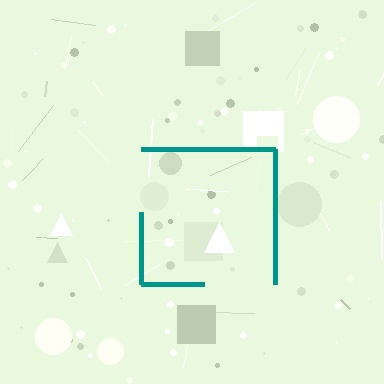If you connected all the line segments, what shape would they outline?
They would outline a square.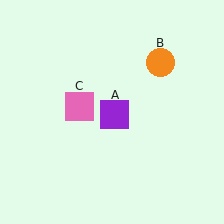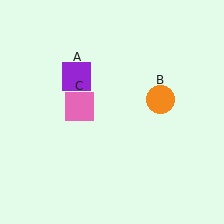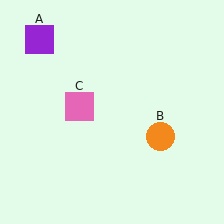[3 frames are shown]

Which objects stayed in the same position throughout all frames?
Pink square (object C) remained stationary.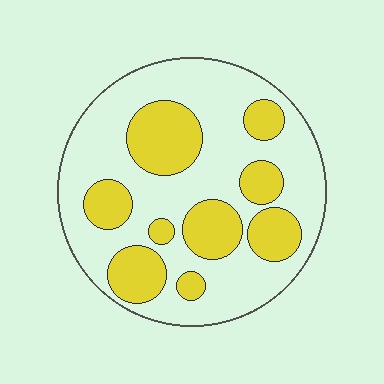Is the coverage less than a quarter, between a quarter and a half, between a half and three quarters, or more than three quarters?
Between a quarter and a half.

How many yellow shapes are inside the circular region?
9.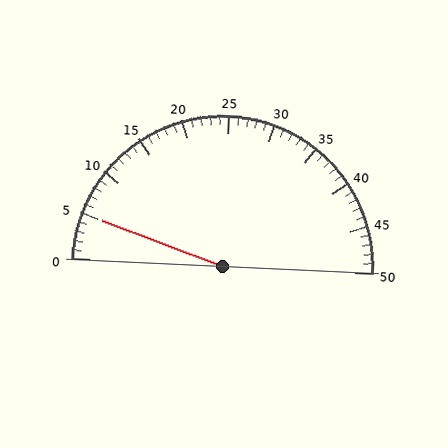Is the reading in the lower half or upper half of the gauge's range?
The reading is in the lower half of the range (0 to 50).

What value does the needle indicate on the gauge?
The needle indicates approximately 5.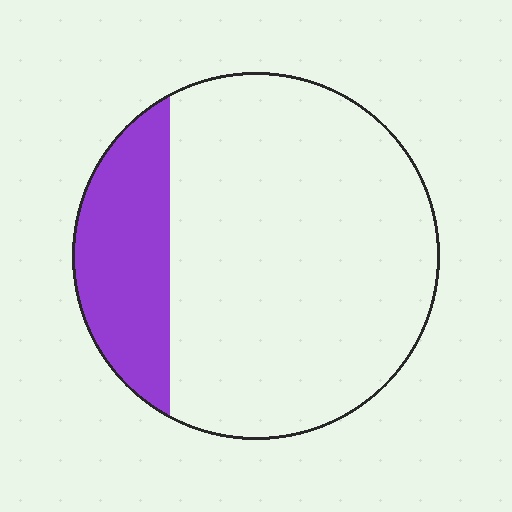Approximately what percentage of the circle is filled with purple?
Approximately 20%.